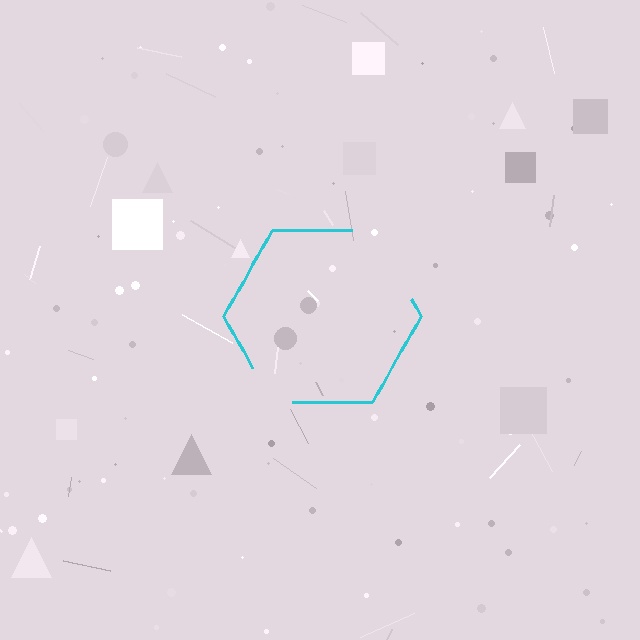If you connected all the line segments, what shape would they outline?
They would outline a hexagon.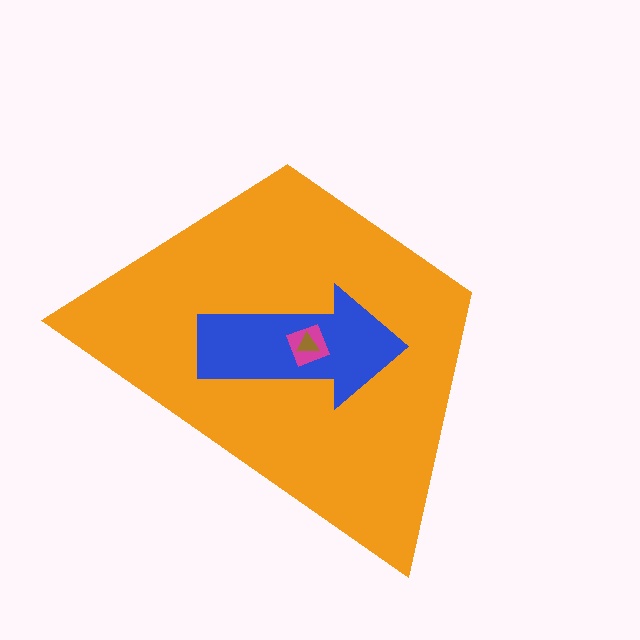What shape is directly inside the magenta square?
The brown triangle.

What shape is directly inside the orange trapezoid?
The blue arrow.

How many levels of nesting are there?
4.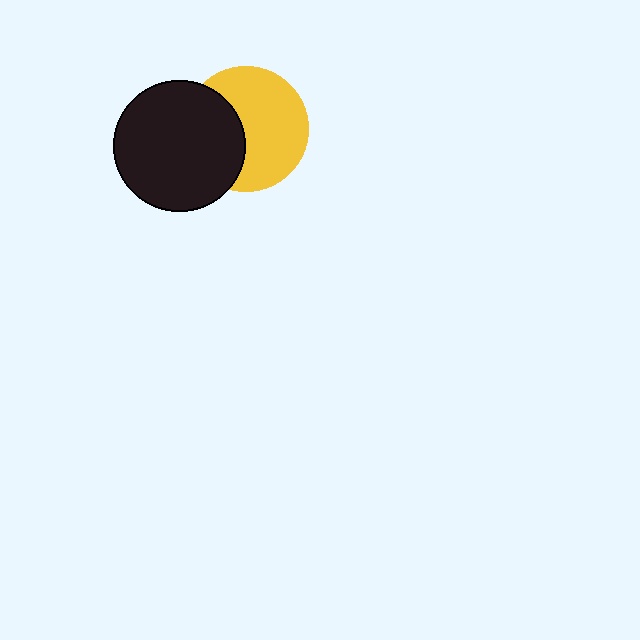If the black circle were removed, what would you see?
You would see the complete yellow circle.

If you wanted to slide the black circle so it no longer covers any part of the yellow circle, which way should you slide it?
Slide it left — that is the most direct way to separate the two shapes.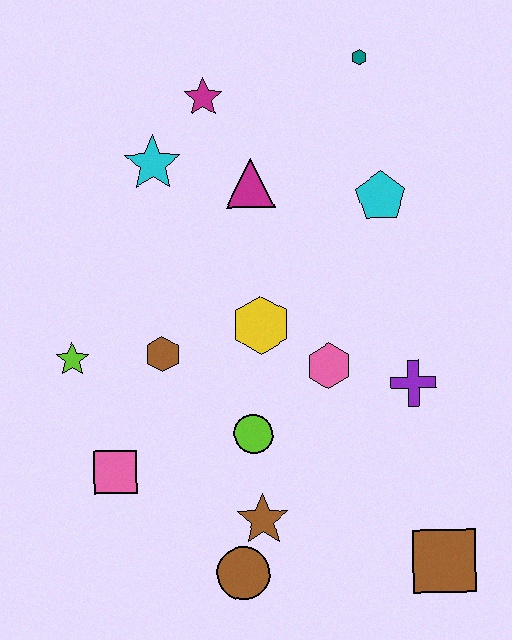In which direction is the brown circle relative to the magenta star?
The brown circle is below the magenta star.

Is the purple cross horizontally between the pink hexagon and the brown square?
Yes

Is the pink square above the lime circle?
No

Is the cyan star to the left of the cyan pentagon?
Yes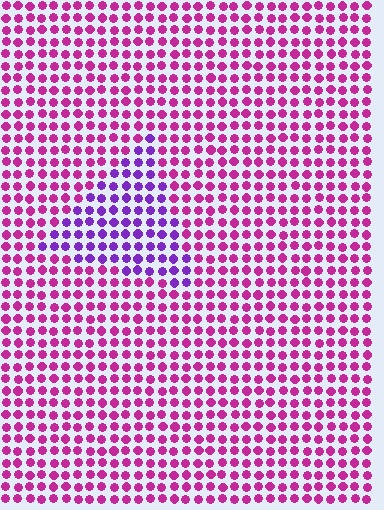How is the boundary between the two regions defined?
The boundary is defined purely by a slight shift in hue (about 43 degrees). Spacing, size, and orientation are identical on both sides.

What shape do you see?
I see a triangle.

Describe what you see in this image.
The image is filled with small magenta elements in a uniform arrangement. A triangle-shaped region is visible where the elements are tinted to a slightly different hue, forming a subtle color boundary.